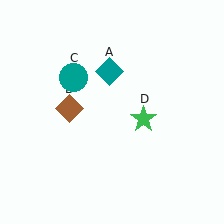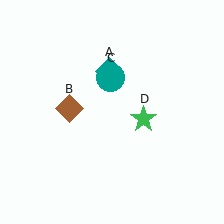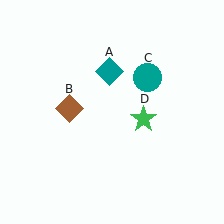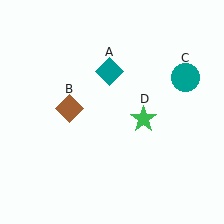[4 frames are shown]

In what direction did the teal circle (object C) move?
The teal circle (object C) moved right.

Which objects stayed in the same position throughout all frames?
Teal diamond (object A) and brown diamond (object B) and green star (object D) remained stationary.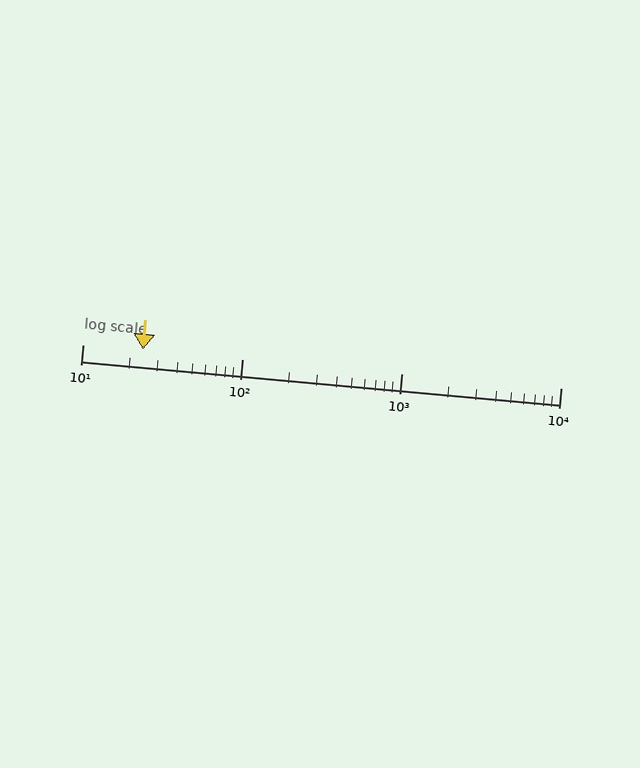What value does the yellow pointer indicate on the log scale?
The pointer indicates approximately 24.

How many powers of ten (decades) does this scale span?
The scale spans 3 decades, from 10 to 10000.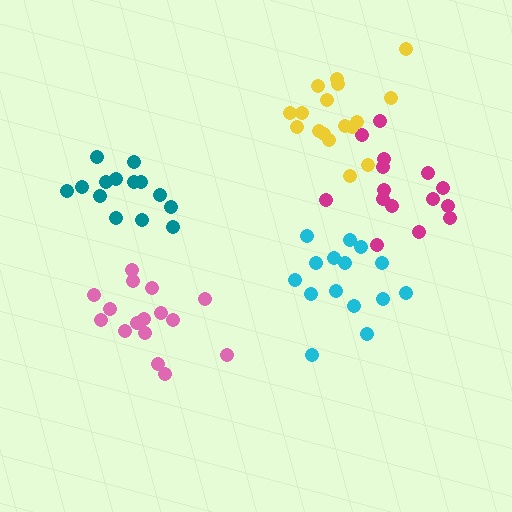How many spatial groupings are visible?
There are 5 spatial groupings.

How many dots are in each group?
Group 1: 16 dots, Group 2: 15 dots, Group 3: 15 dots, Group 4: 14 dots, Group 5: 17 dots (77 total).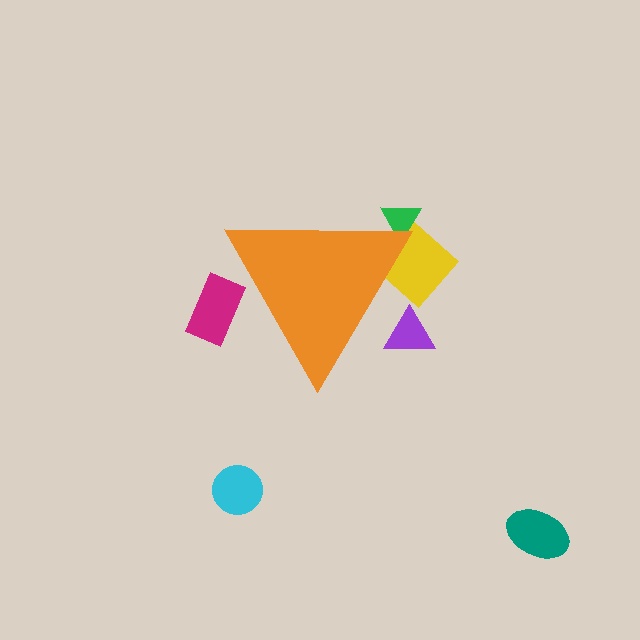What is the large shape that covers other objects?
An orange triangle.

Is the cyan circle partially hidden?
No, the cyan circle is fully visible.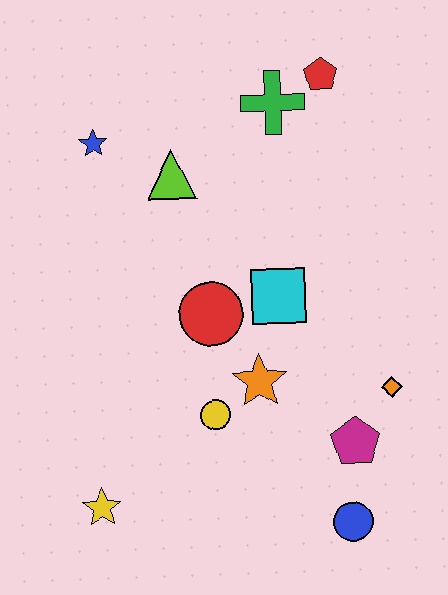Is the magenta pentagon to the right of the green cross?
Yes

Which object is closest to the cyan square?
The red circle is closest to the cyan square.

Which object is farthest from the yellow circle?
The red pentagon is farthest from the yellow circle.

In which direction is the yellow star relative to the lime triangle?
The yellow star is below the lime triangle.